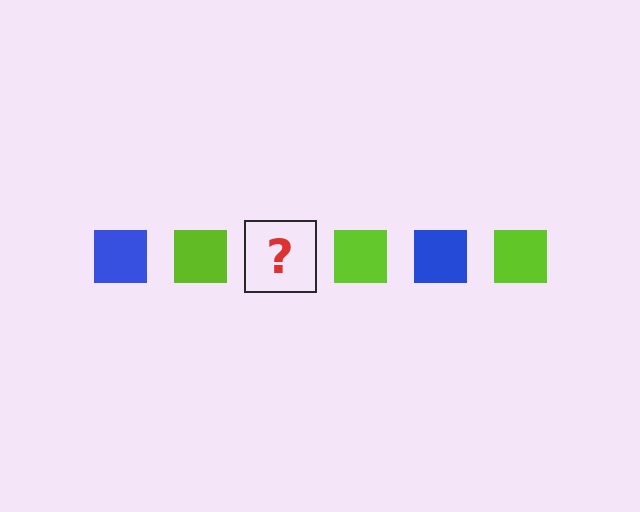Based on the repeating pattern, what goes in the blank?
The blank should be a blue square.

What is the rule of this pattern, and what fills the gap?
The rule is that the pattern cycles through blue, lime squares. The gap should be filled with a blue square.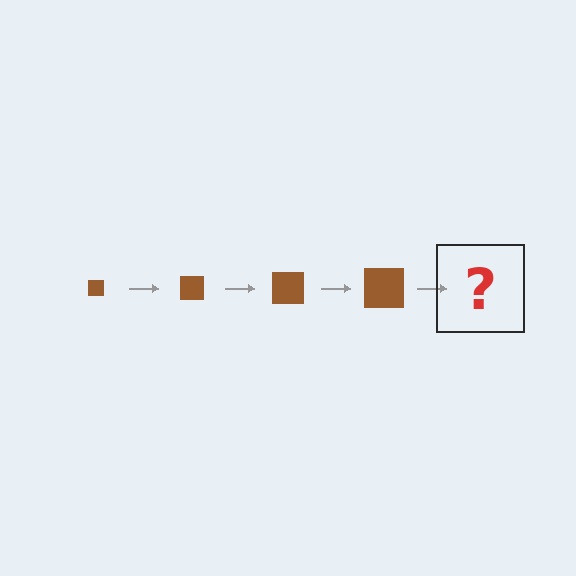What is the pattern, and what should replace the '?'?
The pattern is that the square gets progressively larger each step. The '?' should be a brown square, larger than the previous one.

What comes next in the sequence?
The next element should be a brown square, larger than the previous one.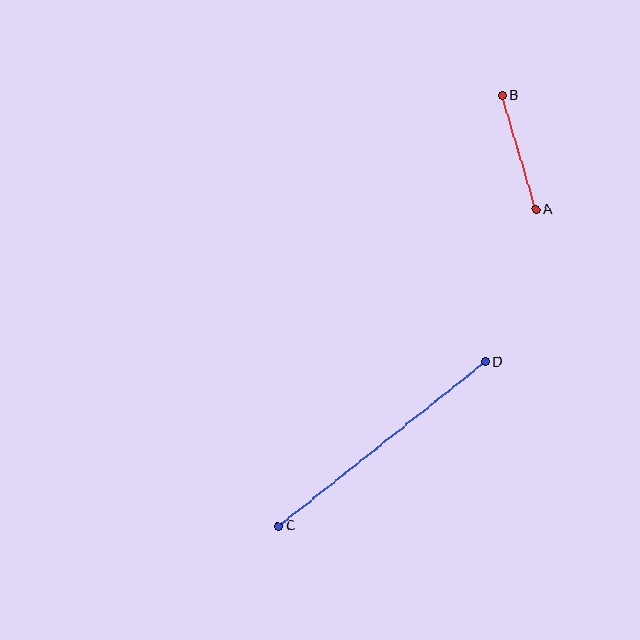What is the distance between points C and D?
The distance is approximately 264 pixels.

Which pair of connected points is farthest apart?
Points C and D are farthest apart.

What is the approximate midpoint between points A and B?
The midpoint is at approximately (519, 152) pixels.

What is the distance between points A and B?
The distance is approximately 120 pixels.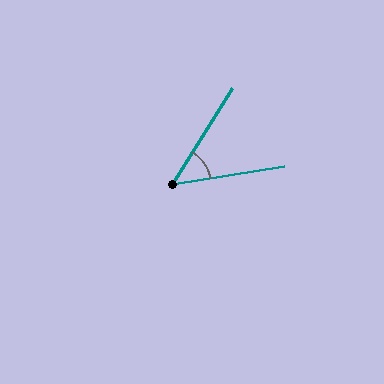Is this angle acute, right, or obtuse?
It is acute.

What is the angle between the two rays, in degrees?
Approximately 48 degrees.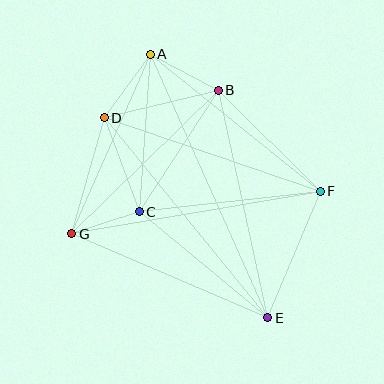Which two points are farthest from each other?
Points A and E are farthest from each other.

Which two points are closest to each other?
Points C and G are closest to each other.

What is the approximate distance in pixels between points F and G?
The distance between F and G is approximately 252 pixels.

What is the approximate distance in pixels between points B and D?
The distance between B and D is approximately 117 pixels.